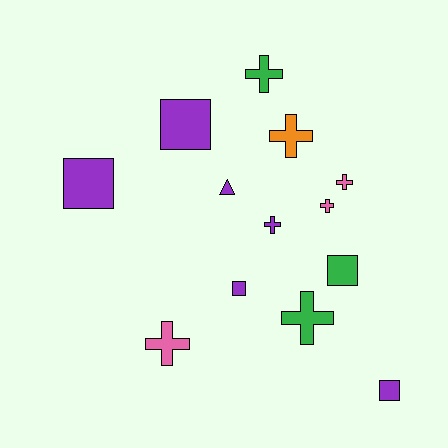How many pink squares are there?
There are no pink squares.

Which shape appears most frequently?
Cross, with 7 objects.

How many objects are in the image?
There are 13 objects.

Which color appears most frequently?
Purple, with 6 objects.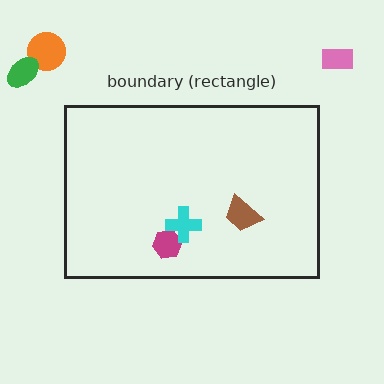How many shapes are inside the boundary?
3 inside, 3 outside.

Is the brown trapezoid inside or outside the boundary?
Inside.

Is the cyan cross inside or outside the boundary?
Inside.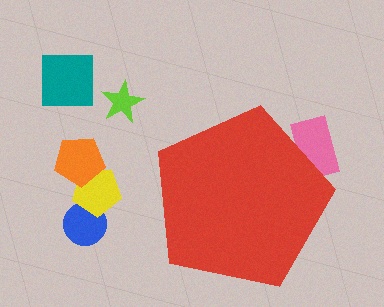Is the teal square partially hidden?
No, the teal square is fully visible.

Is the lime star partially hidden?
No, the lime star is fully visible.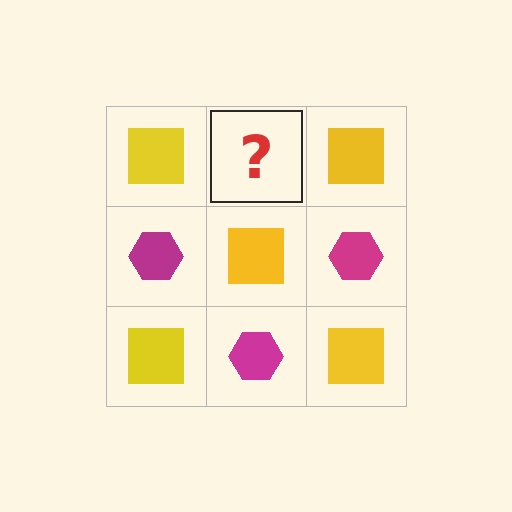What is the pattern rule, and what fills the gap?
The rule is that it alternates yellow square and magenta hexagon in a checkerboard pattern. The gap should be filled with a magenta hexagon.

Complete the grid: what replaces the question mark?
The question mark should be replaced with a magenta hexagon.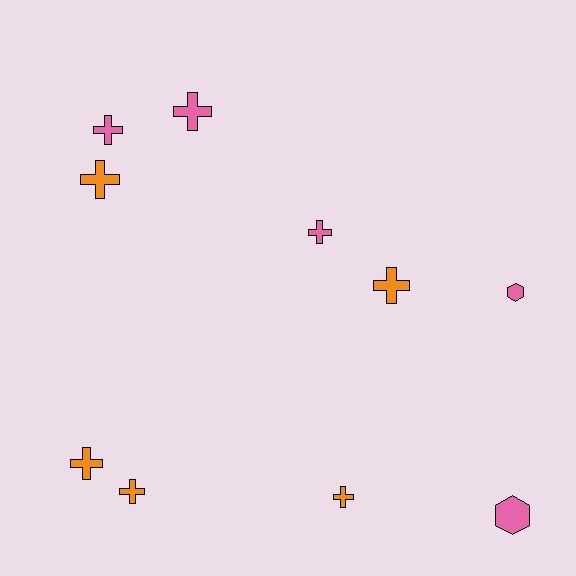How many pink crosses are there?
There are 3 pink crosses.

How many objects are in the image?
There are 10 objects.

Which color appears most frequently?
Orange, with 5 objects.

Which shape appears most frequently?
Cross, with 8 objects.